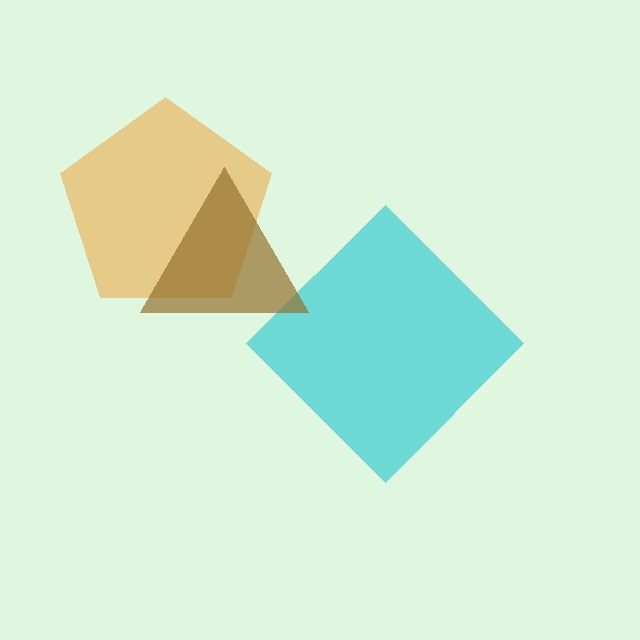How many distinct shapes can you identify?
There are 3 distinct shapes: an orange pentagon, a cyan diamond, a brown triangle.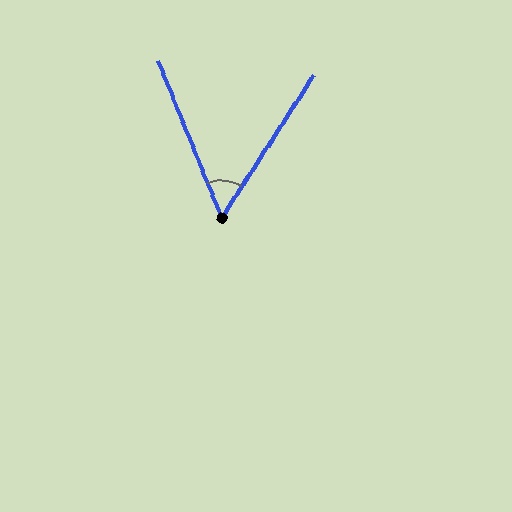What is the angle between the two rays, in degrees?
Approximately 55 degrees.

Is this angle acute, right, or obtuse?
It is acute.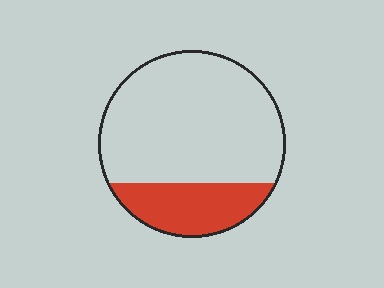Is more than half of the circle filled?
No.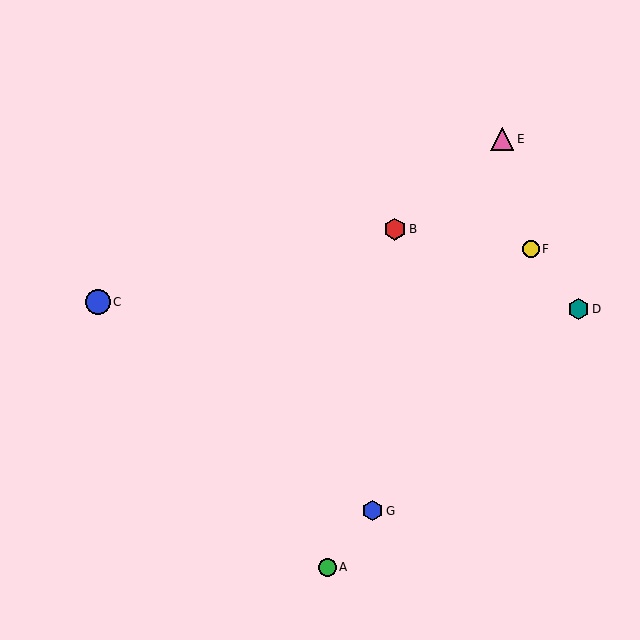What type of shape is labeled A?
Shape A is a green circle.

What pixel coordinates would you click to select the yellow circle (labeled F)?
Click at (531, 249) to select the yellow circle F.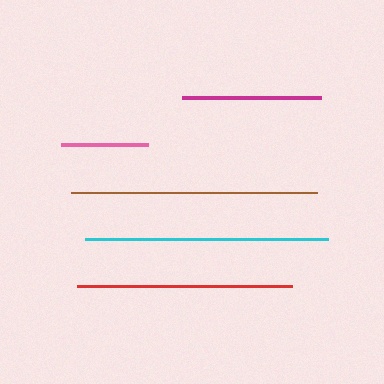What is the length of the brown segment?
The brown segment is approximately 246 pixels long.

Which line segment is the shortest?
The pink line is the shortest at approximately 87 pixels.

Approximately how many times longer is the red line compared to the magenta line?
The red line is approximately 1.6 times the length of the magenta line.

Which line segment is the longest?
The brown line is the longest at approximately 246 pixels.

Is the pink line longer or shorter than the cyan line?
The cyan line is longer than the pink line.